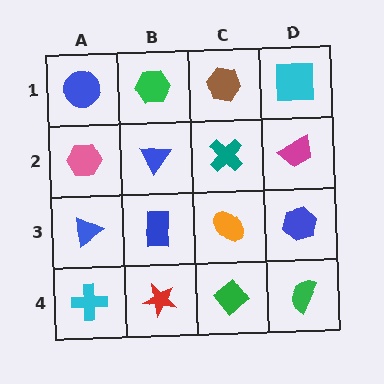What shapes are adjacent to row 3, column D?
A magenta trapezoid (row 2, column D), a green semicircle (row 4, column D), an orange ellipse (row 3, column C).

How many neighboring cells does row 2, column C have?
4.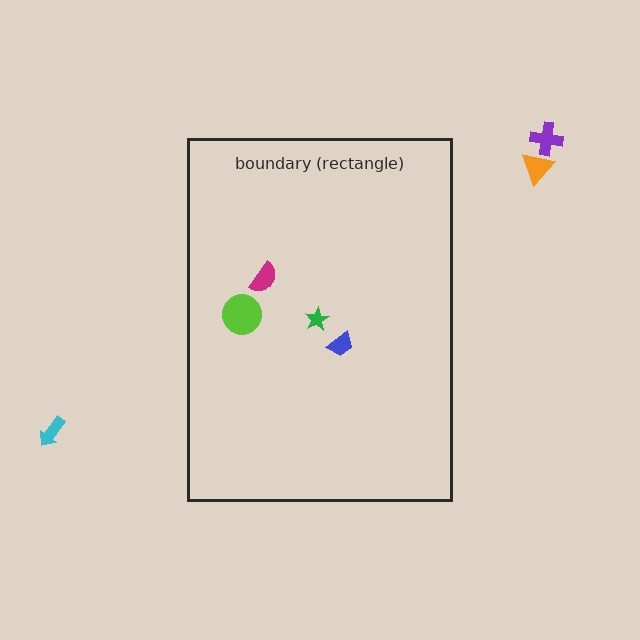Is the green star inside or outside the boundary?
Inside.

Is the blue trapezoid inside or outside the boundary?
Inside.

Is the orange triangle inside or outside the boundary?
Outside.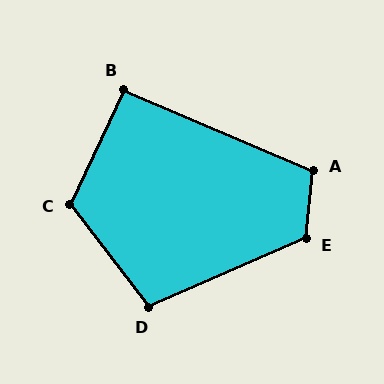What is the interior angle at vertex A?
Approximately 107 degrees (obtuse).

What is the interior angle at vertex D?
Approximately 104 degrees (obtuse).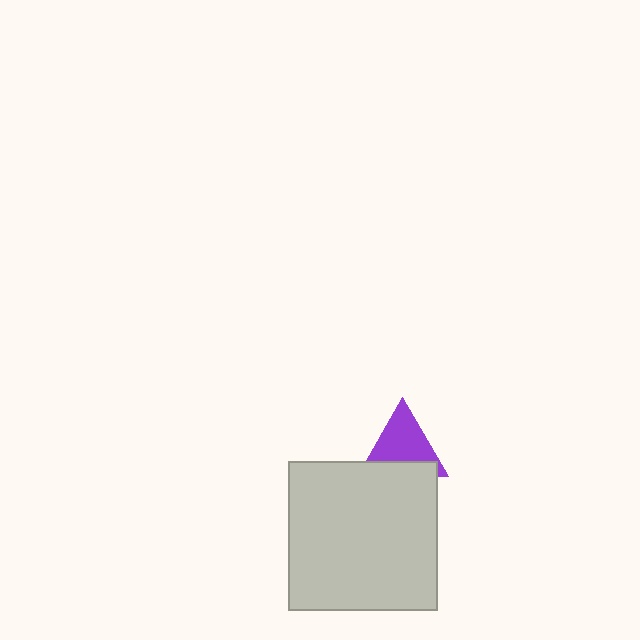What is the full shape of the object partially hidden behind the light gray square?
The partially hidden object is a purple triangle.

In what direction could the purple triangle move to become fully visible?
The purple triangle could move up. That would shift it out from behind the light gray square entirely.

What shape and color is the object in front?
The object in front is a light gray square.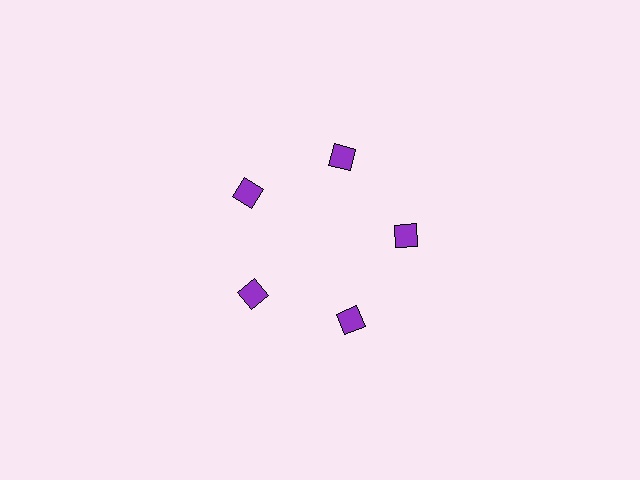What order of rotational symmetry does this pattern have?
This pattern has 5-fold rotational symmetry.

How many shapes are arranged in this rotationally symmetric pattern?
There are 5 shapes, arranged in 5 groups of 1.